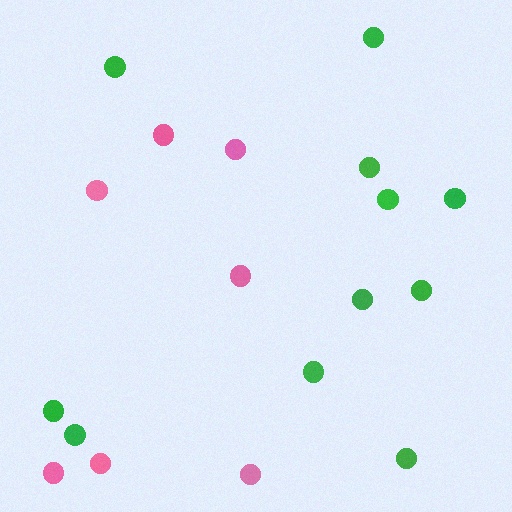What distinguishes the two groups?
There are 2 groups: one group of pink circles (7) and one group of green circles (11).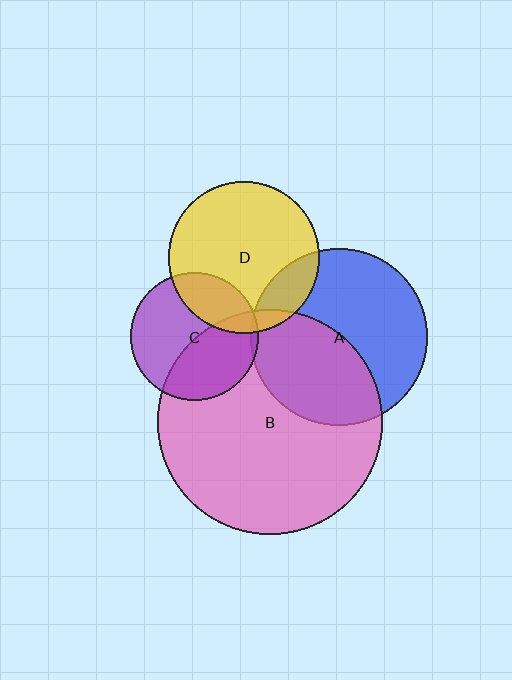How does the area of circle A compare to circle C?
Approximately 1.9 times.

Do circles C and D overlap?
Yes.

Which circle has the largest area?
Circle B (pink).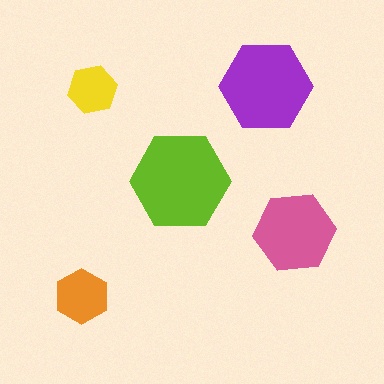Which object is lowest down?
The orange hexagon is bottommost.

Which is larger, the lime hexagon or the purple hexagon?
The lime one.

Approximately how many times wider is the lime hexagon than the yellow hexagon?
About 2 times wider.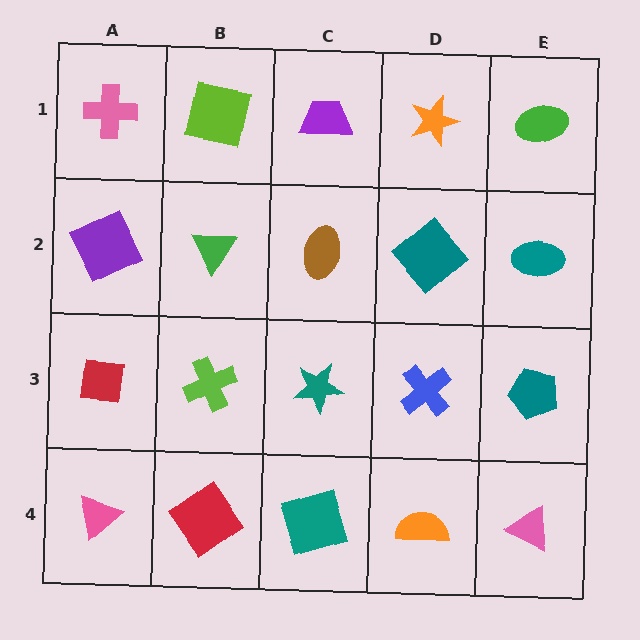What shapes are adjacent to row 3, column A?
A purple square (row 2, column A), a pink triangle (row 4, column A), a lime cross (row 3, column B).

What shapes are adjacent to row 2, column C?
A purple trapezoid (row 1, column C), a teal star (row 3, column C), a green triangle (row 2, column B), a teal diamond (row 2, column D).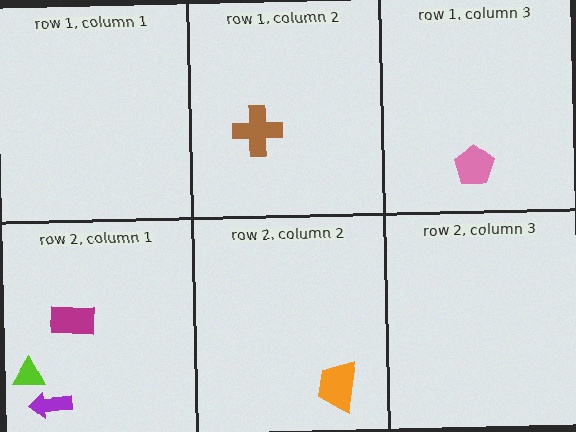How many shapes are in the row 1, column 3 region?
1.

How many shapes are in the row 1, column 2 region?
1.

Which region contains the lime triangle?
The row 2, column 1 region.